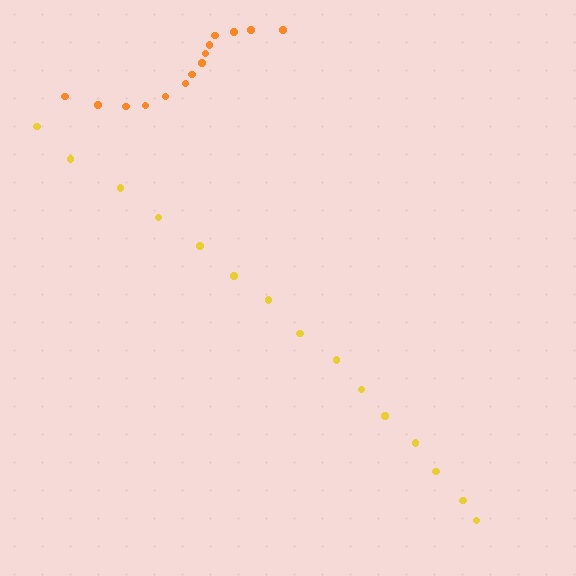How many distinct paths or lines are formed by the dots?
There are 2 distinct paths.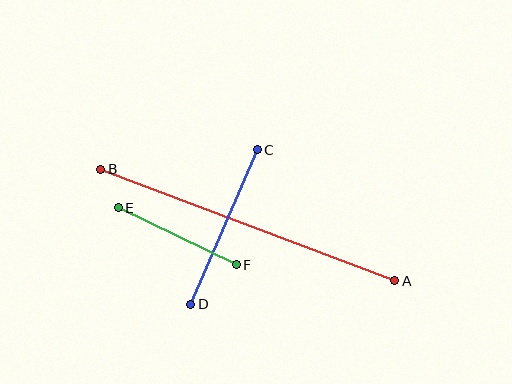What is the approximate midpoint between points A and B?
The midpoint is at approximately (248, 225) pixels.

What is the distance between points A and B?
The distance is approximately 314 pixels.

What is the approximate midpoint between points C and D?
The midpoint is at approximately (224, 227) pixels.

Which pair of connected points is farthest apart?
Points A and B are farthest apart.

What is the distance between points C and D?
The distance is approximately 168 pixels.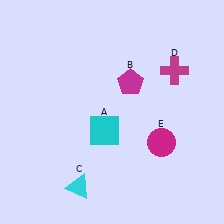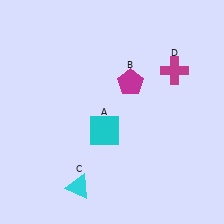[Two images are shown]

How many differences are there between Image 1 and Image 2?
There is 1 difference between the two images.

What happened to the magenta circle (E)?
The magenta circle (E) was removed in Image 2. It was in the bottom-right area of Image 1.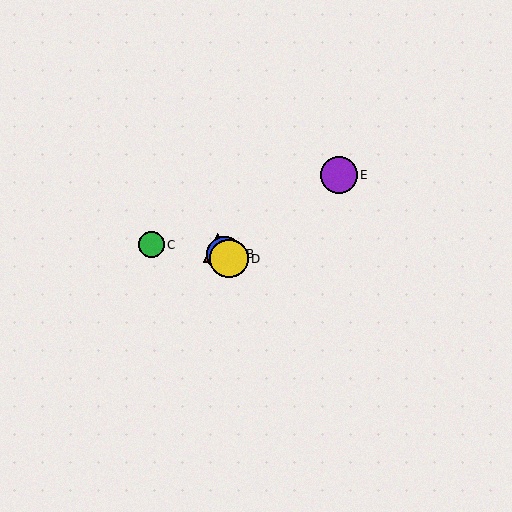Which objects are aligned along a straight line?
Objects A, B, D are aligned along a straight line.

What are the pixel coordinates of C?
Object C is at (151, 245).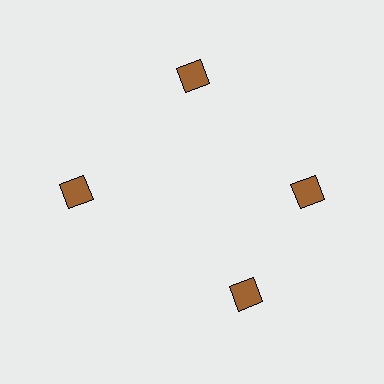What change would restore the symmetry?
The symmetry would be restored by rotating it back into even spacing with its neighbors so that all 4 diamonds sit at equal angles and equal distance from the center.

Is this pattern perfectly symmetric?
No. The 4 brown diamonds are arranged in a ring, but one element near the 6 o'clock position is rotated out of alignment along the ring, breaking the 4-fold rotational symmetry.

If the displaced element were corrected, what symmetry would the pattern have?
It would have 4-fold rotational symmetry — the pattern would map onto itself every 90 degrees.